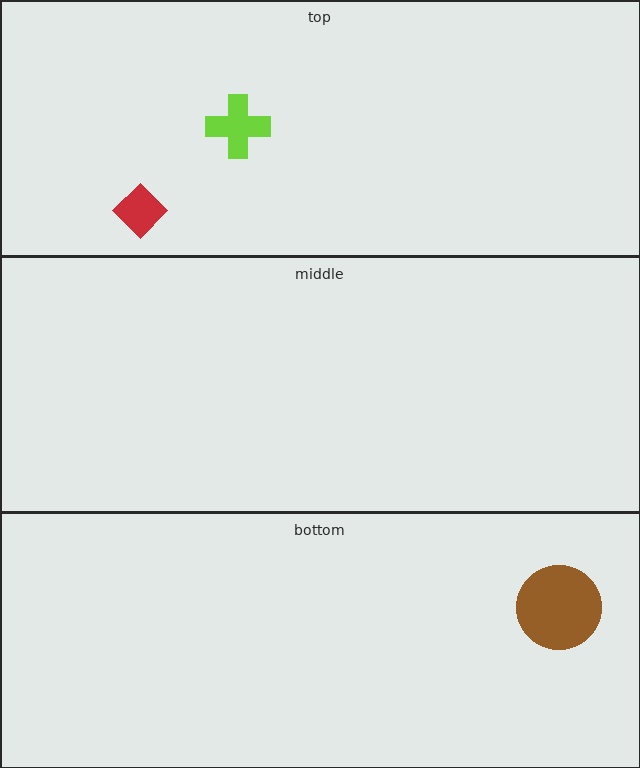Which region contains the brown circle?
The bottom region.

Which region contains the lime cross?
The top region.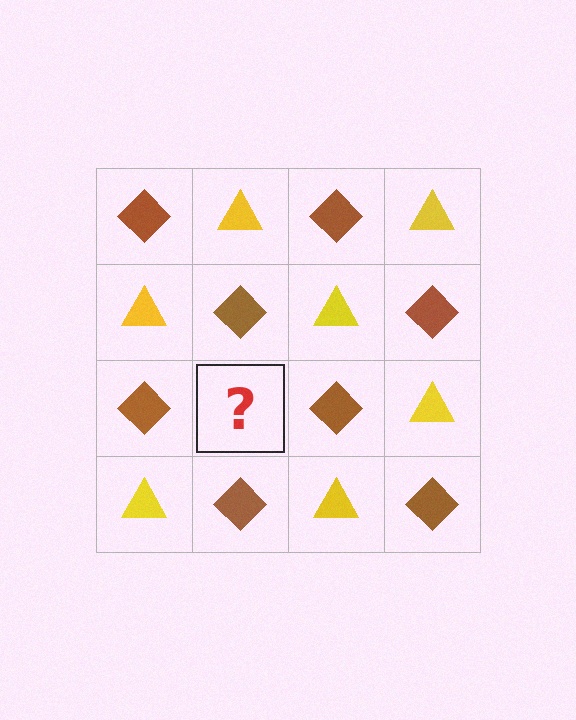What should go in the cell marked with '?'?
The missing cell should contain a yellow triangle.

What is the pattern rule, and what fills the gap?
The rule is that it alternates brown diamond and yellow triangle in a checkerboard pattern. The gap should be filled with a yellow triangle.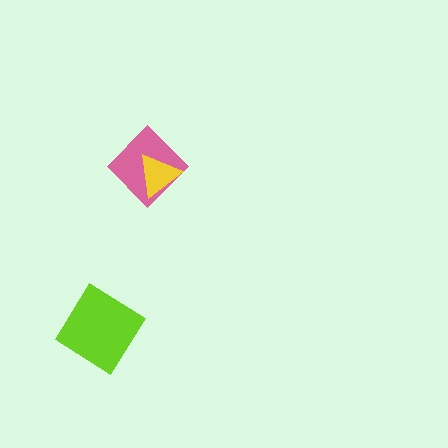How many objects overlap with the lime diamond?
0 objects overlap with the lime diamond.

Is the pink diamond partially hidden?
Yes, it is partially covered by another shape.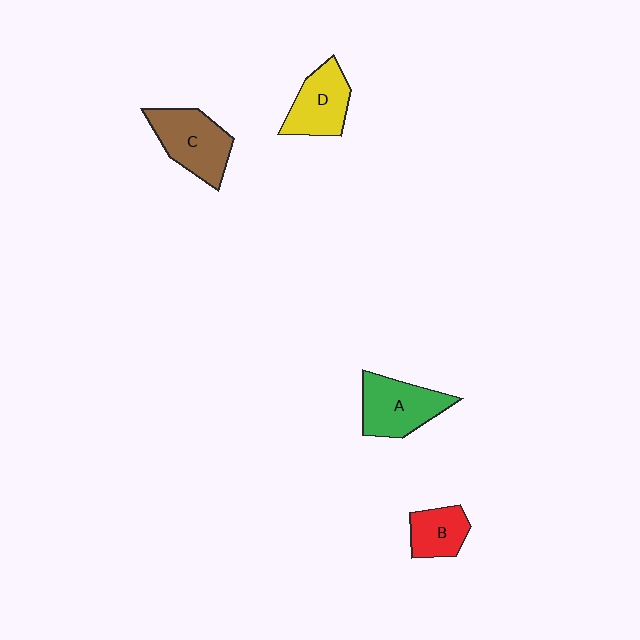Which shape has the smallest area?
Shape B (red).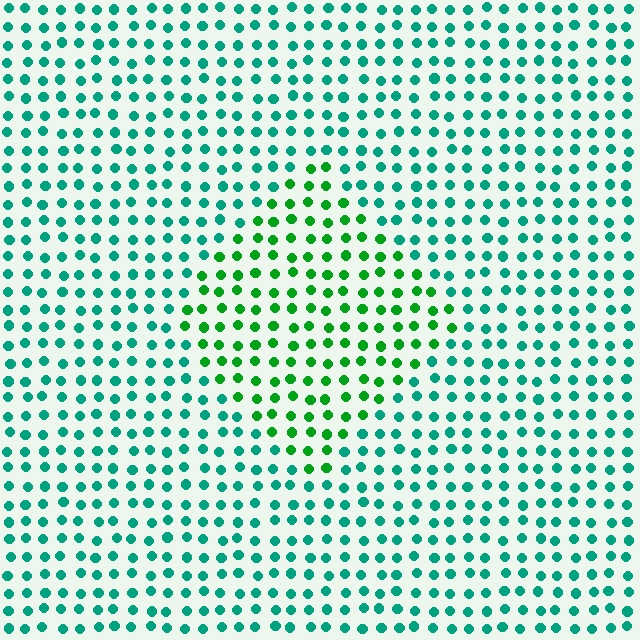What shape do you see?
I see a diamond.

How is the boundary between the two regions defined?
The boundary is defined purely by a slight shift in hue (about 38 degrees). Spacing, size, and orientation are identical on both sides.